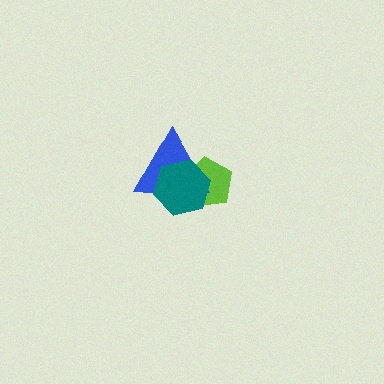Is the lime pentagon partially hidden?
Yes, it is partially covered by another shape.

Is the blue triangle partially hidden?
Yes, it is partially covered by another shape.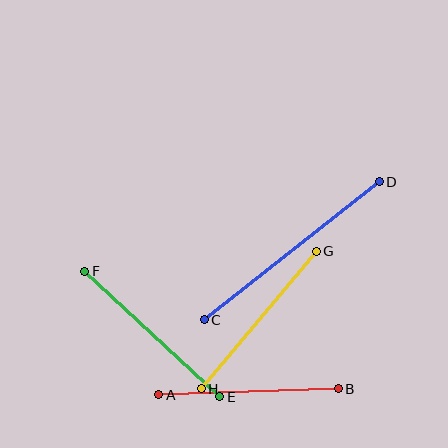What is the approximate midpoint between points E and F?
The midpoint is at approximately (152, 334) pixels.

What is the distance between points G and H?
The distance is approximately 179 pixels.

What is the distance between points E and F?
The distance is approximately 184 pixels.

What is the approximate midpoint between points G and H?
The midpoint is at approximately (259, 320) pixels.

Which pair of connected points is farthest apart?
Points C and D are farthest apart.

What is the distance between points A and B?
The distance is approximately 180 pixels.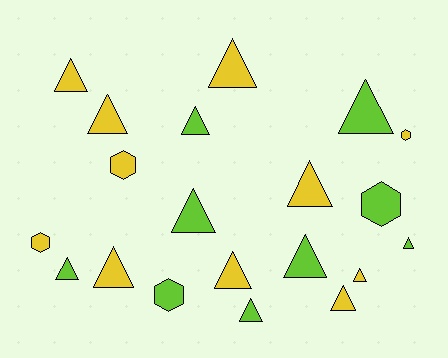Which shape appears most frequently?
Triangle, with 15 objects.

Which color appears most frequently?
Yellow, with 11 objects.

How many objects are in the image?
There are 20 objects.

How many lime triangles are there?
There are 7 lime triangles.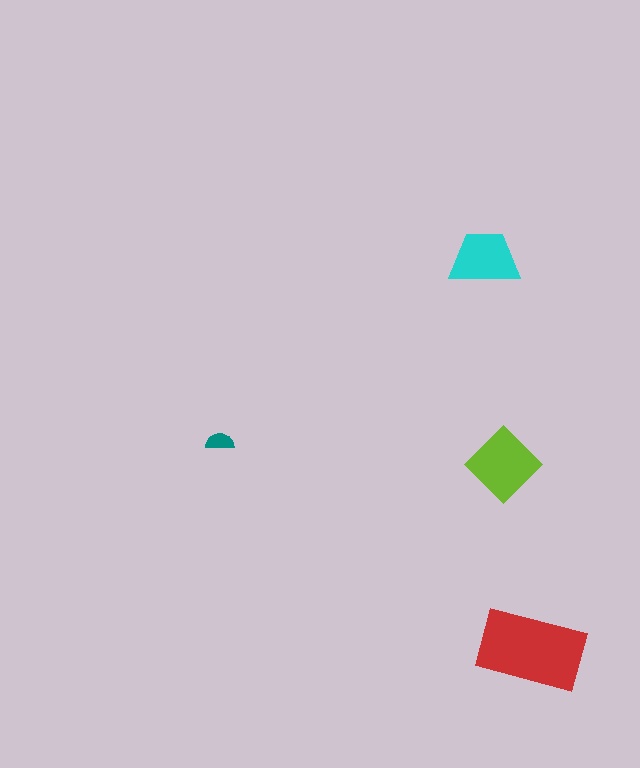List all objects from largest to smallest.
The red rectangle, the lime diamond, the cyan trapezoid, the teal semicircle.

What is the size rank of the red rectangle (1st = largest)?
1st.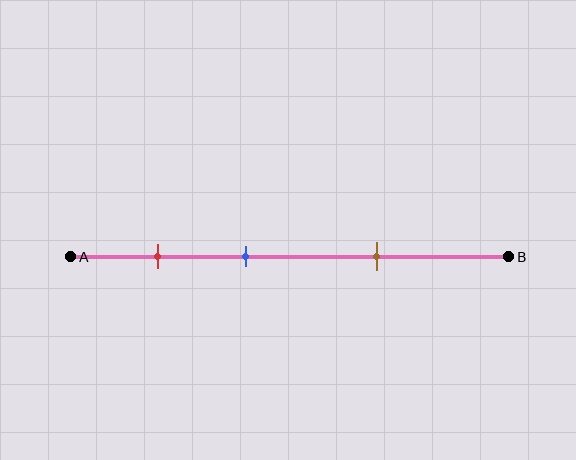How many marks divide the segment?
There are 3 marks dividing the segment.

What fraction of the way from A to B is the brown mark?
The brown mark is approximately 70% (0.7) of the way from A to B.